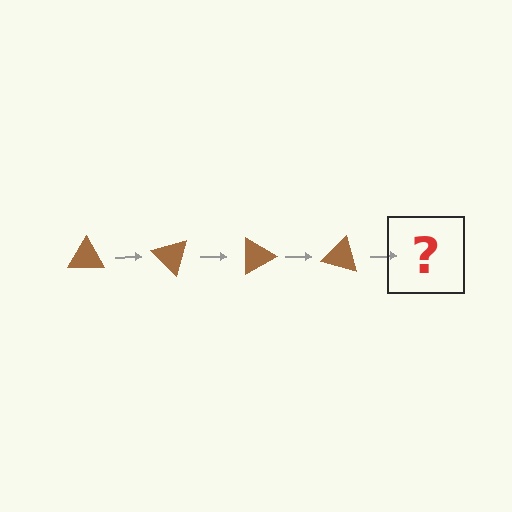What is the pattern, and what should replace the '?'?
The pattern is that the triangle rotates 45 degrees each step. The '?' should be a brown triangle rotated 180 degrees.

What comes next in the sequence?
The next element should be a brown triangle rotated 180 degrees.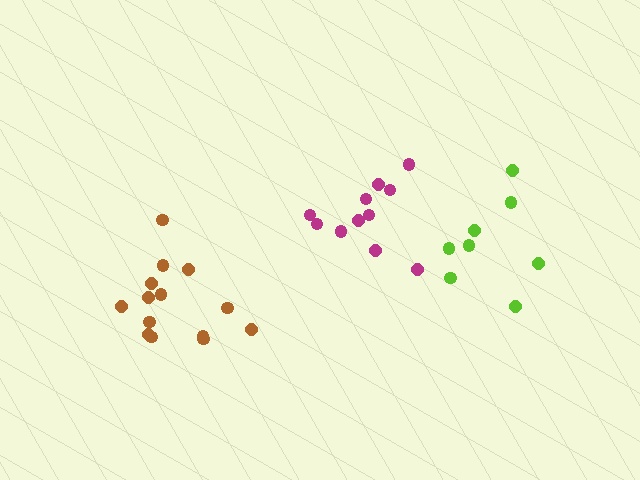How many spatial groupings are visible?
There are 3 spatial groupings.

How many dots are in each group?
Group 1: 11 dots, Group 2: 14 dots, Group 3: 8 dots (33 total).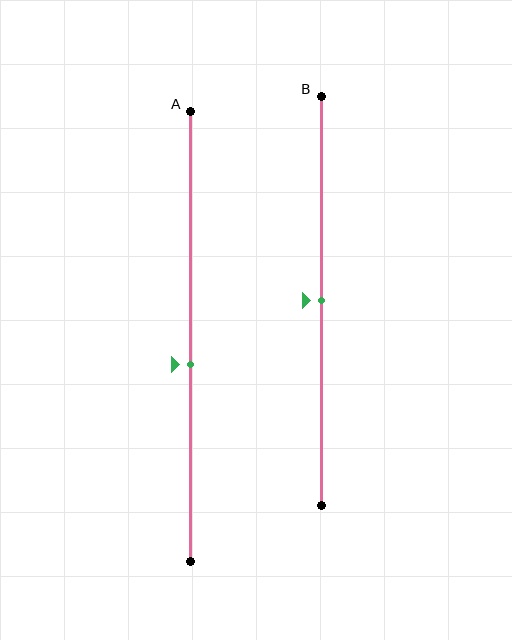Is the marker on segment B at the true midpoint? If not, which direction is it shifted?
Yes, the marker on segment B is at the true midpoint.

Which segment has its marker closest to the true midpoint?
Segment B has its marker closest to the true midpoint.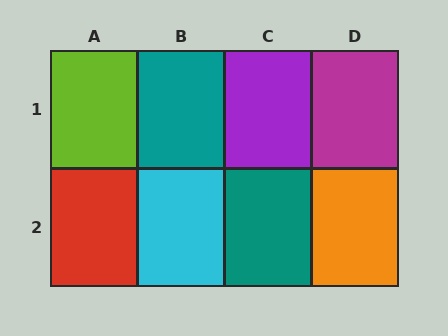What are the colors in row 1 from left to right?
Lime, teal, purple, magenta.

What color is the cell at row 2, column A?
Red.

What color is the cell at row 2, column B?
Cyan.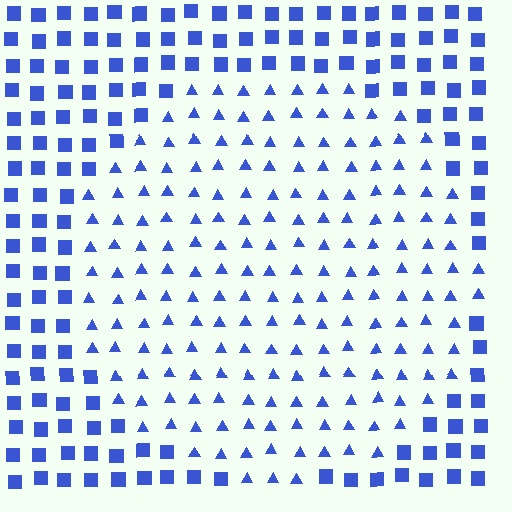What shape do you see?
I see a circle.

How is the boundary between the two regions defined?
The boundary is defined by a change in element shape: triangles inside vs. squares outside. All elements share the same color and spacing.